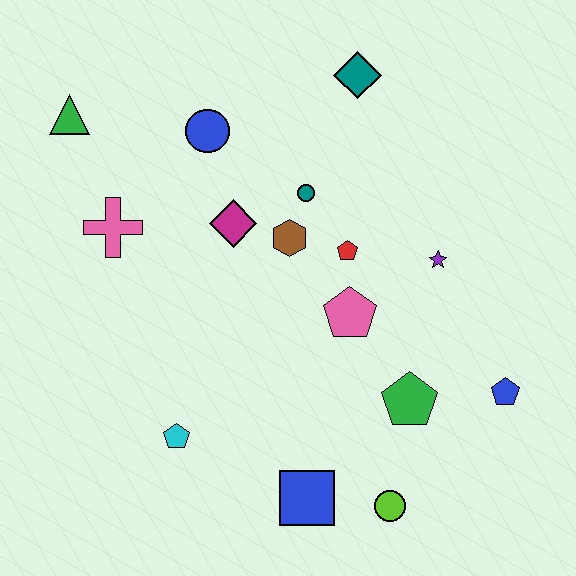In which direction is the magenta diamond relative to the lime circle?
The magenta diamond is above the lime circle.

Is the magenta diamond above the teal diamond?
No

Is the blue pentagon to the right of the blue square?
Yes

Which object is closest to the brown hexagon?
The teal circle is closest to the brown hexagon.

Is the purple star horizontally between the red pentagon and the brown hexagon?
No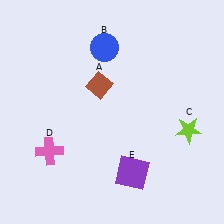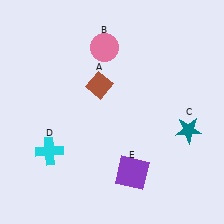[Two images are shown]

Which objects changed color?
B changed from blue to pink. C changed from lime to teal. D changed from pink to cyan.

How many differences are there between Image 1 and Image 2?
There are 3 differences between the two images.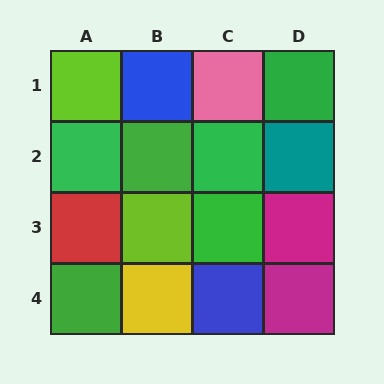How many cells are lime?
2 cells are lime.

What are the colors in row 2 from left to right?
Green, green, green, teal.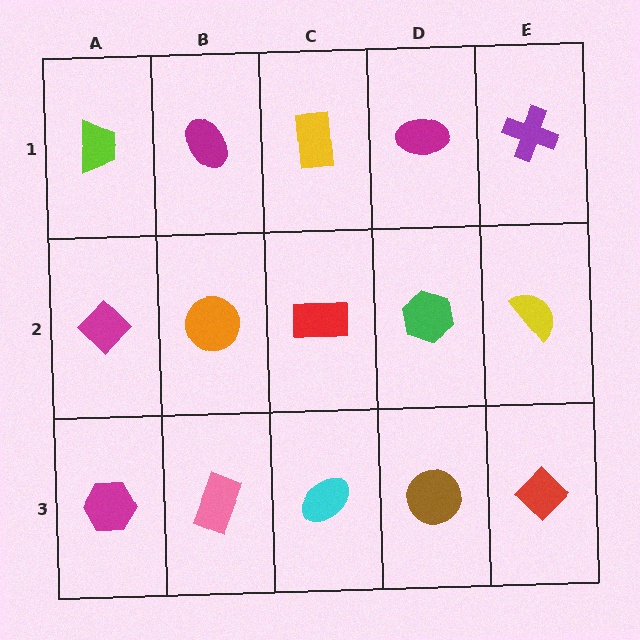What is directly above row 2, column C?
A yellow rectangle.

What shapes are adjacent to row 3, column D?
A green hexagon (row 2, column D), a cyan ellipse (row 3, column C), a red diamond (row 3, column E).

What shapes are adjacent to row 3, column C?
A red rectangle (row 2, column C), a pink rectangle (row 3, column B), a brown circle (row 3, column D).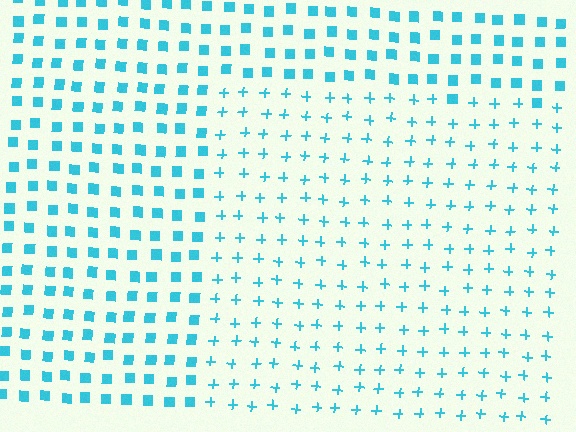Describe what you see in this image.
The image is filled with small cyan elements arranged in a uniform grid. A rectangle-shaped region contains plus signs, while the surrounding area contains squares. The boundary is defined purely by the change in element shape.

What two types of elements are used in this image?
The image uses plus signs inside the rectangle region and squares outside it.